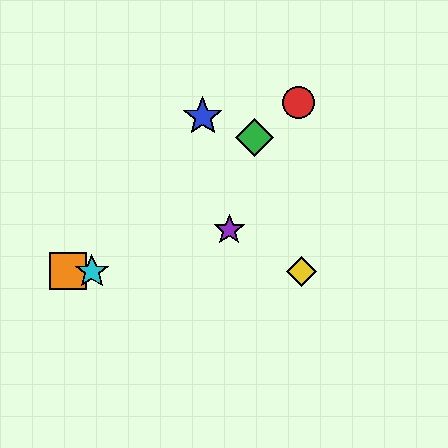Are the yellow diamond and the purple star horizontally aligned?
No, the yellow diamond is at y≈271 and the purple star is at y≈230.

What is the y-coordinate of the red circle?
The red circle is at y≈102.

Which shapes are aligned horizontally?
The yellow diamond, the orange square, the cyan star are aligned horizontally.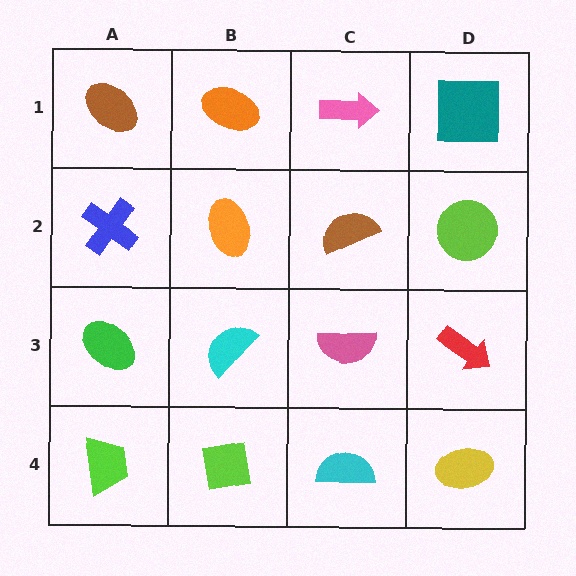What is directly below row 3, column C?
A cyan semicircle.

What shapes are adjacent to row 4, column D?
A red arrow (row 3, column D), a cyan semicircle (row 4, column C).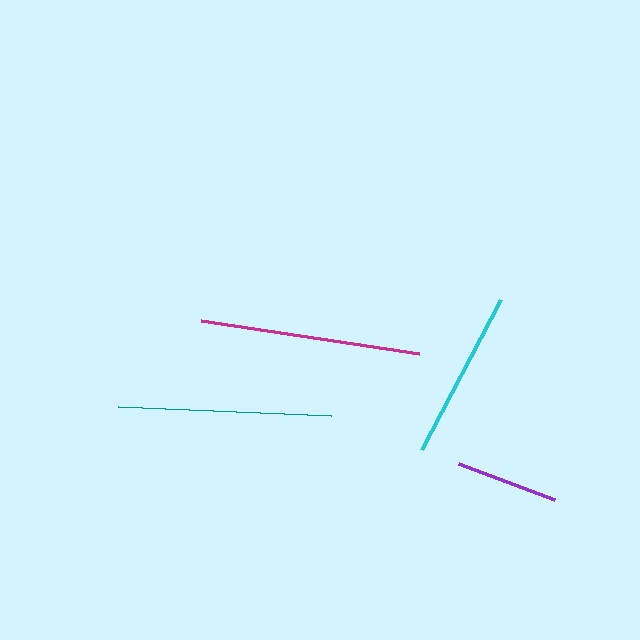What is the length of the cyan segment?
The cyan segment is approximately 170 pixels long.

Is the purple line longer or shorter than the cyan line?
The cyan line is longer than the purple line.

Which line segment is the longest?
The magenta line is the longest at approximately 220 pixels.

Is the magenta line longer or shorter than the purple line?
The magenta line is longer than the purple line.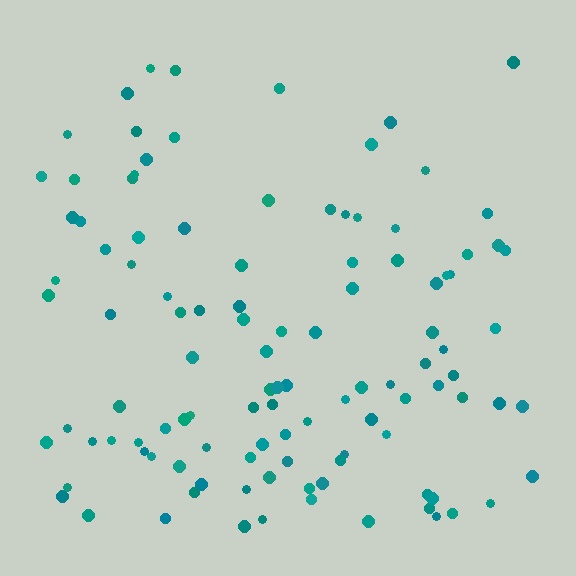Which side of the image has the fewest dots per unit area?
The top.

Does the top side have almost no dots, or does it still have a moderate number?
Still a moderate number, just noticeably fewer than the bottom.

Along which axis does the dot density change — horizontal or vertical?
Vertical.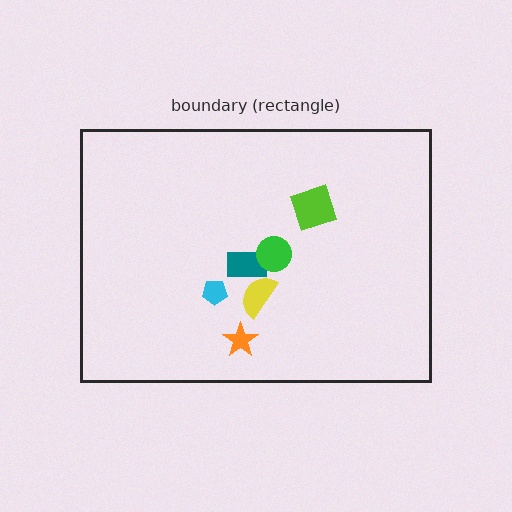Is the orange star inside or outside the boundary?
Inside.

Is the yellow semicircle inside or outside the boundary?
Inside.